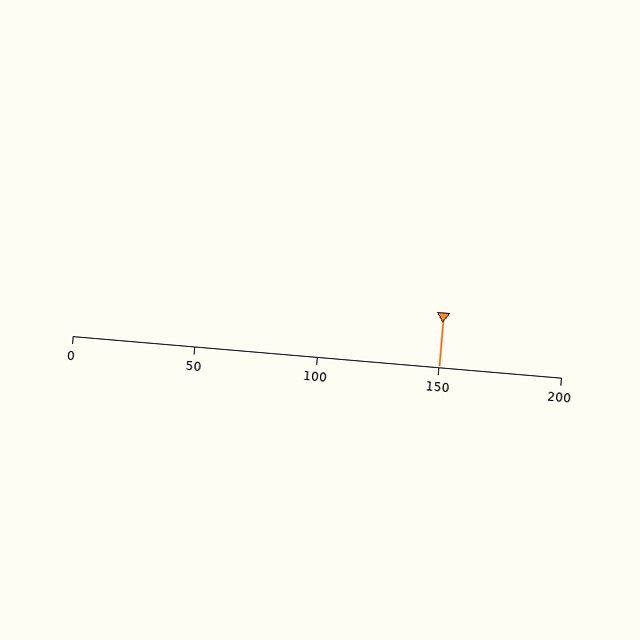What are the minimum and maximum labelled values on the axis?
The axis runs from 0 to 200.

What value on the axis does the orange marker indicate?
The marker indicates approximately 150.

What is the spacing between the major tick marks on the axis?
The major ticks are spaced 50 apart.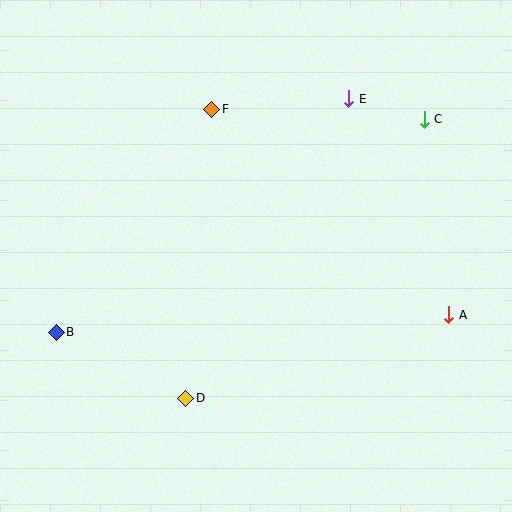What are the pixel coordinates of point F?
Point F is at (212, 109).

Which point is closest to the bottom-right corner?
Point A is closest to the bottom-right corner.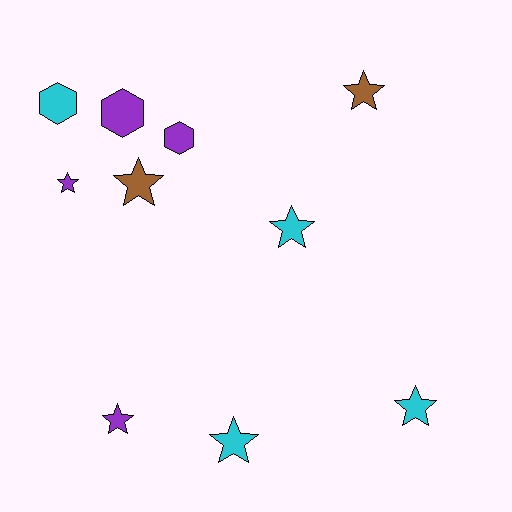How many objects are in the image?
There are 10 objects.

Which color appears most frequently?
Cyan, with 4 objects.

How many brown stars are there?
There are 2 brown stars.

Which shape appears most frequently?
Star, with 7 objects.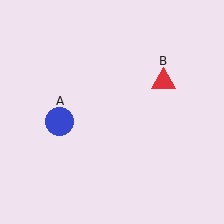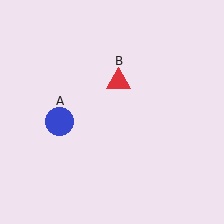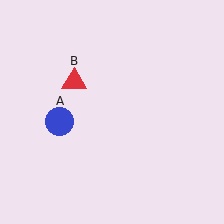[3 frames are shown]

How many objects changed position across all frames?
1 object changed position: red triangle (object B).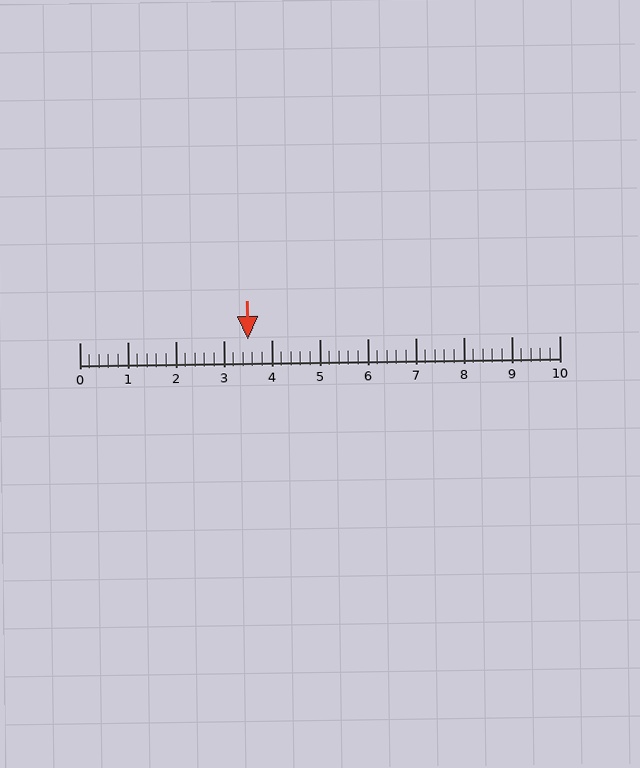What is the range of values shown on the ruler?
The ruler shows values from 0 to 10.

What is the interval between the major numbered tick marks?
The major tick marks are spaced 1 units apart.